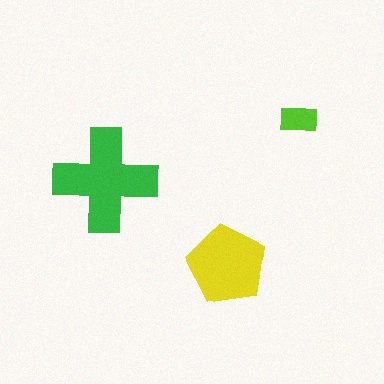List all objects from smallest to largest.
The lime rectangle, the yellow pentagon, the green cross.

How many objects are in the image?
There are 3 objects in the image.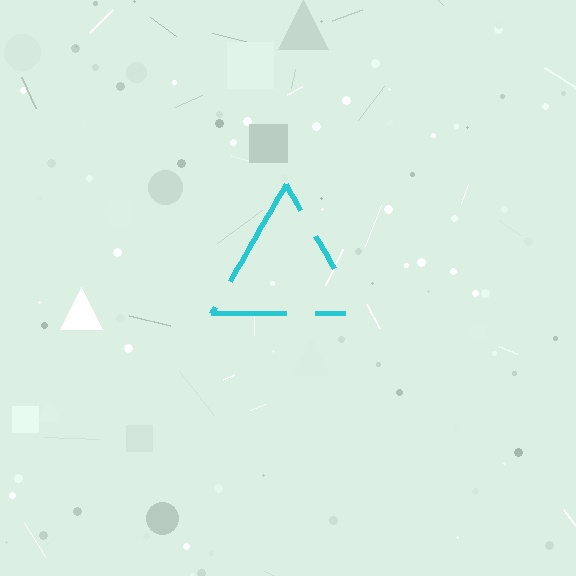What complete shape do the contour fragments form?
The contour fragments form a triangle.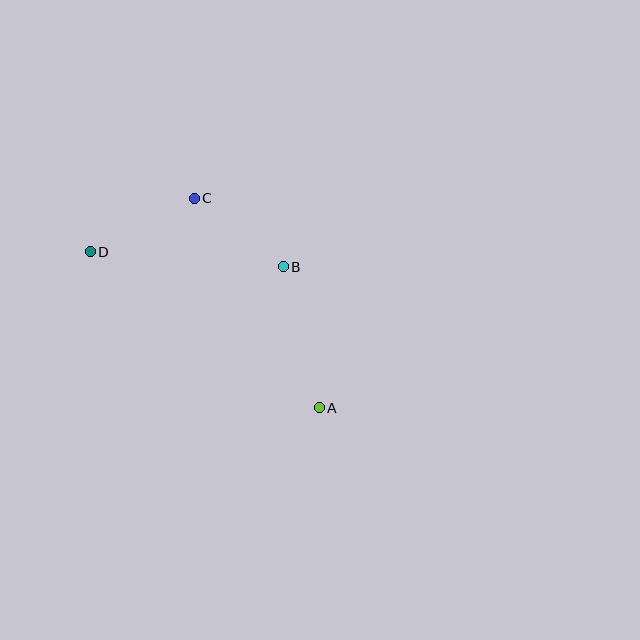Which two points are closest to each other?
Points B and C are closest to each other.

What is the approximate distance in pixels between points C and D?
The distance between C and D is approximately 117 pixels.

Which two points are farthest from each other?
Points A and D are farthest from each other.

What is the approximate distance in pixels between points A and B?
The distance between A and B is approximately 146 pixels.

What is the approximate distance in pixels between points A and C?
The distance between A and C is approximately 244 pixels.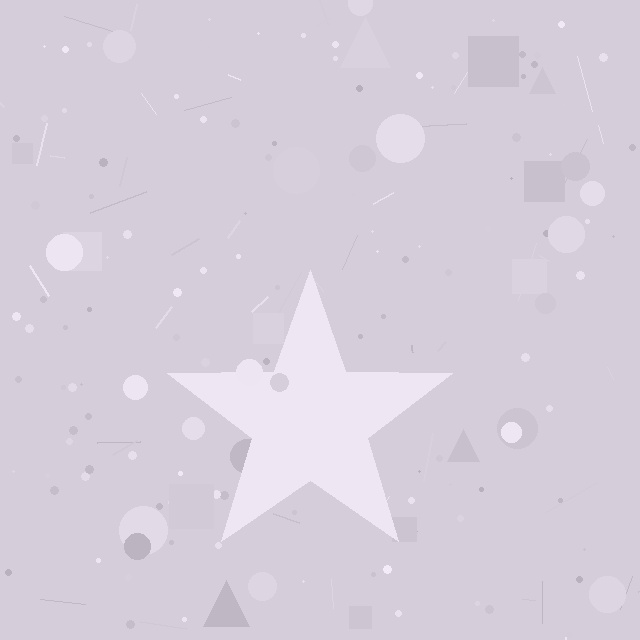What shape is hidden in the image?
A star is hidden in the image.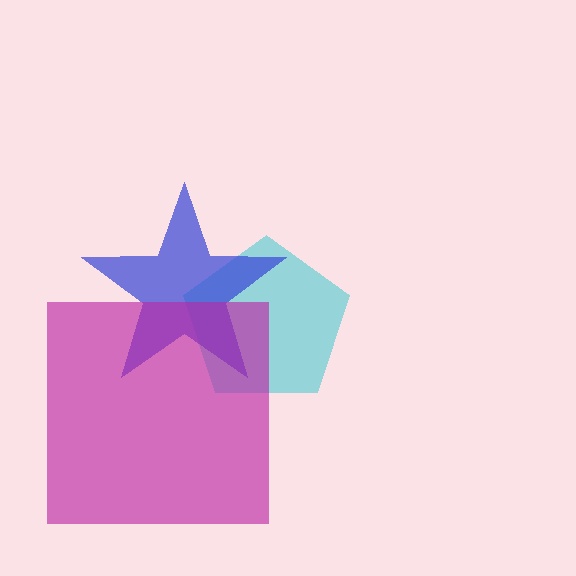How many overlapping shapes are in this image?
There are 3 overlapping shapes in the image.